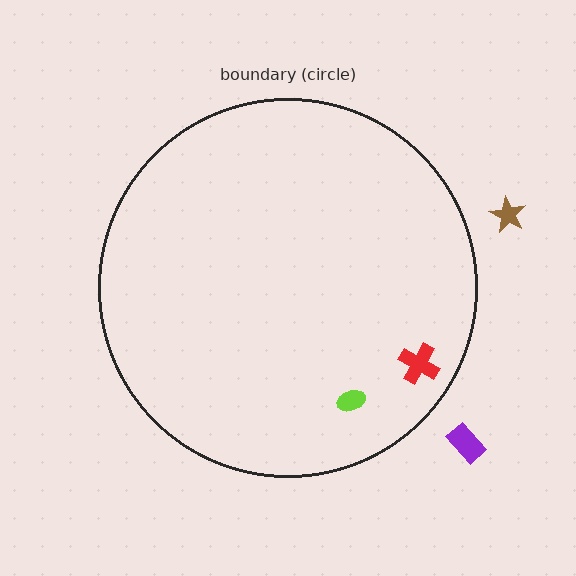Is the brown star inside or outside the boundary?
Outside.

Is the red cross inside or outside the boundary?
Inside.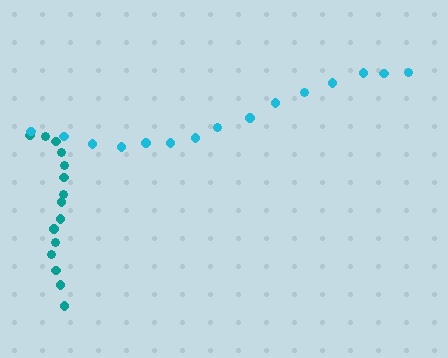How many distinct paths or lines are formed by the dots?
There are 2 distinct paths.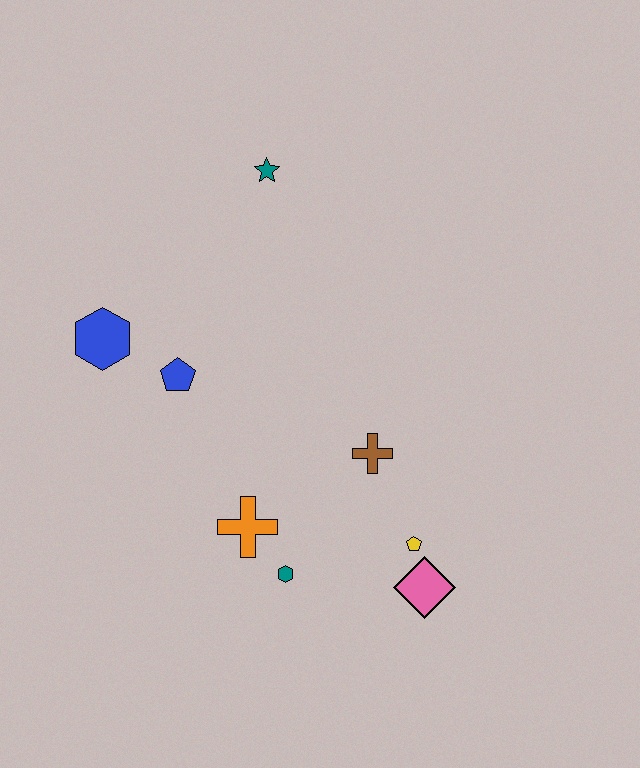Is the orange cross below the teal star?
Yes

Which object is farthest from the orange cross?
The teal star is farthest from the orange cross.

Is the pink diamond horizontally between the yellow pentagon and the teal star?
No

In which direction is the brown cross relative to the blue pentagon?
The brown cross is to the right of the blue pentagon.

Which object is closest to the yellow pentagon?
The pink diamond is closest to the yellow pentagon.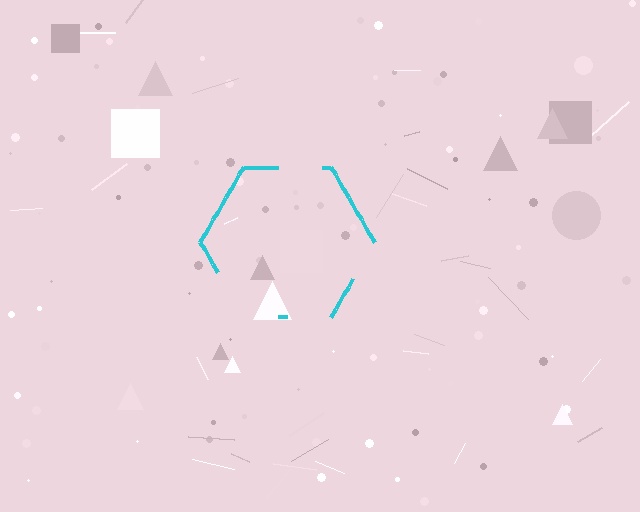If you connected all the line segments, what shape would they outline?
They would outline a hexagon.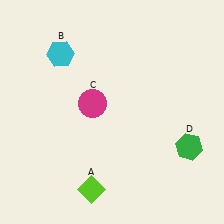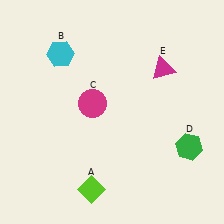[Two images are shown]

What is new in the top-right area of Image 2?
A magenta triangle (E) was added in the top-right area of Image 2.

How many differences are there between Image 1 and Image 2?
There is 1 difference between the two images.